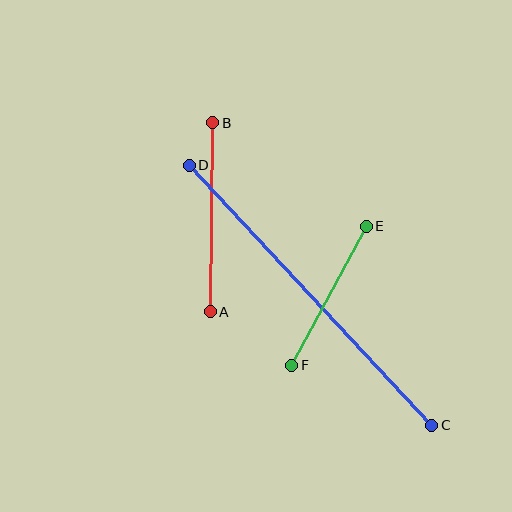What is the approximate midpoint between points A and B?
The midpoint is at approximately (212, 217) pixels.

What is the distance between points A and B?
The distance is approximately 189 pixels.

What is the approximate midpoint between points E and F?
The midpoint is at approximately (329, 296) pixels.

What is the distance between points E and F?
The distance is approximately 158 pixels.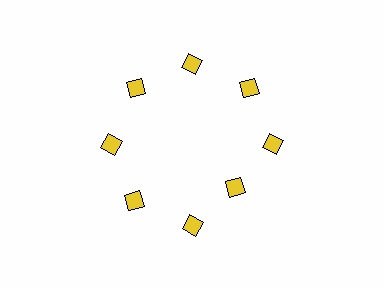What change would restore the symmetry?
The symmetry would be restored by moving it outward, back onto the ring so that all 8 diamonds sit at equal angles and equal distance from the center.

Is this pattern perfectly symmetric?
No. The 8 yellow diamonds are arranged in a ring, but one element near the 4 o'clock position is pulled inward toward the center, breaking the 8-fold rotational symmetry.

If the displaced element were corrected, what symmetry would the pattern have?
It would have 8-fold rotational symmetry — the pattern would map onto itself every 45 degrees.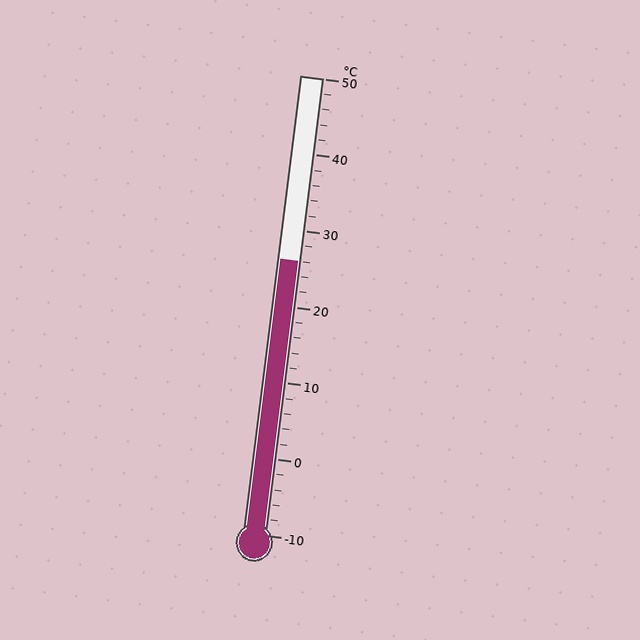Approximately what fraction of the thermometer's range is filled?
The thermometer is filled to approximately 60% of its range.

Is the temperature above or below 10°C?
The temperature is above 10°C.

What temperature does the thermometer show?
The thermometer shows approximately 26°C.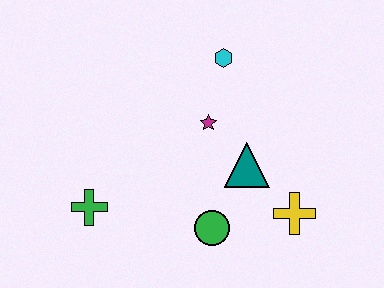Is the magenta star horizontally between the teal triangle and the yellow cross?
No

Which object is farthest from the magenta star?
The green cross is farthest from the magenta star.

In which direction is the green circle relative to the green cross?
The green circle is to the right of the green cross.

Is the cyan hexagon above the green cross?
Yes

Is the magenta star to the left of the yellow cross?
Yes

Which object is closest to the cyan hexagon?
The magenta star is closest to the cyan hexagon.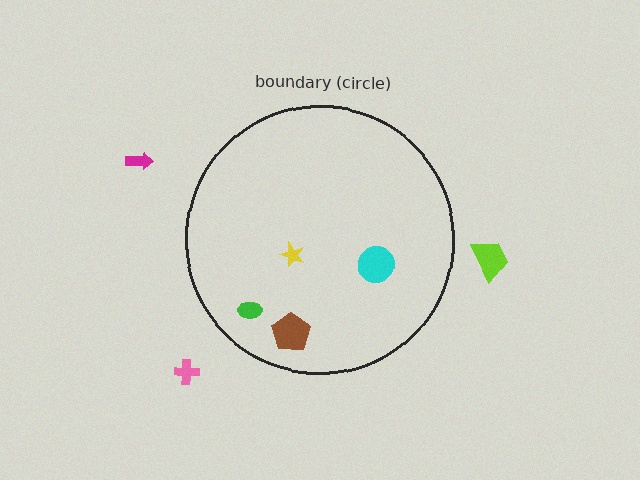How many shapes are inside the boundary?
4 inside, 3 outside.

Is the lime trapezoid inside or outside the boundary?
Outside.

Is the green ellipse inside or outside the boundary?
Inside.